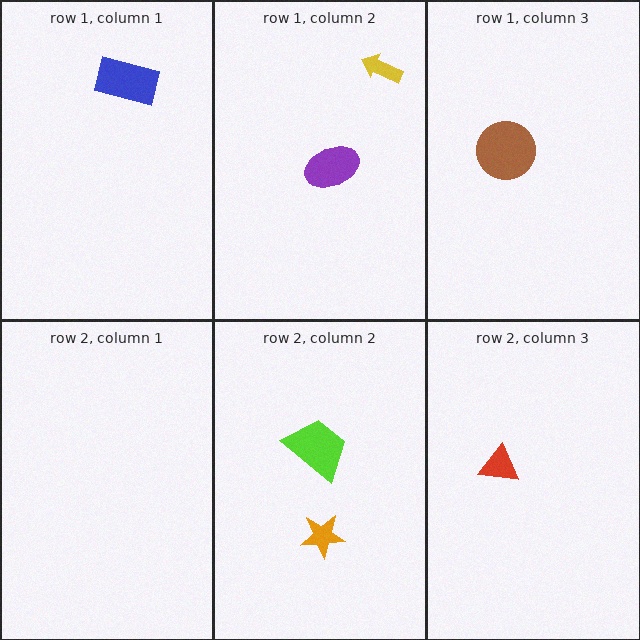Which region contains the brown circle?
The row 1, column 3 region.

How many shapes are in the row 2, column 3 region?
1.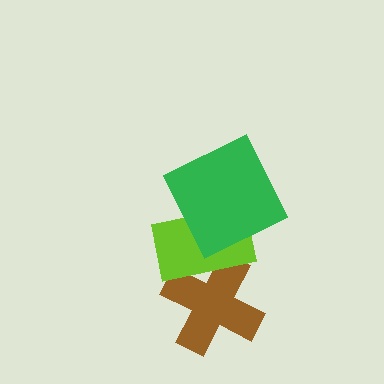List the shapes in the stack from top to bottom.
From top to bottom: the green square, the lime rectangle, the brown cross.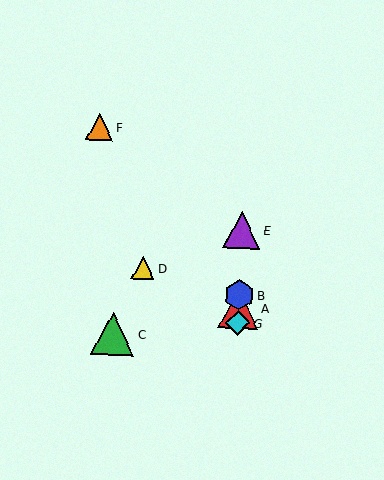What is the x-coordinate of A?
Object A is at x≈238.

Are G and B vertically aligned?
Yes, both are at x≈238.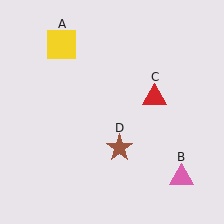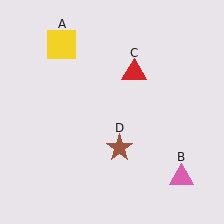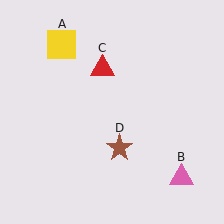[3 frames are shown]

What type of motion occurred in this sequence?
The red triangle (object C) rotated counterclockwise around the center of the scene.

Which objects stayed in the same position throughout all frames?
Yellow square (object A) and pink triangle (object B) and brown star (object D) remained stationary.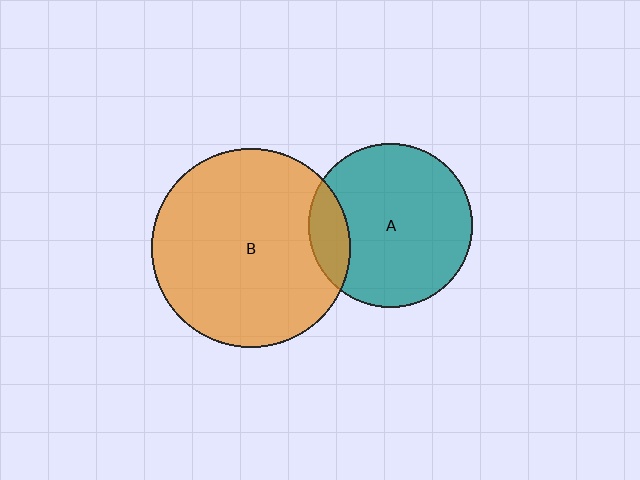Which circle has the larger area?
Circle B (orange).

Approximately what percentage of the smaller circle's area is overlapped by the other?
Approximately 15%.